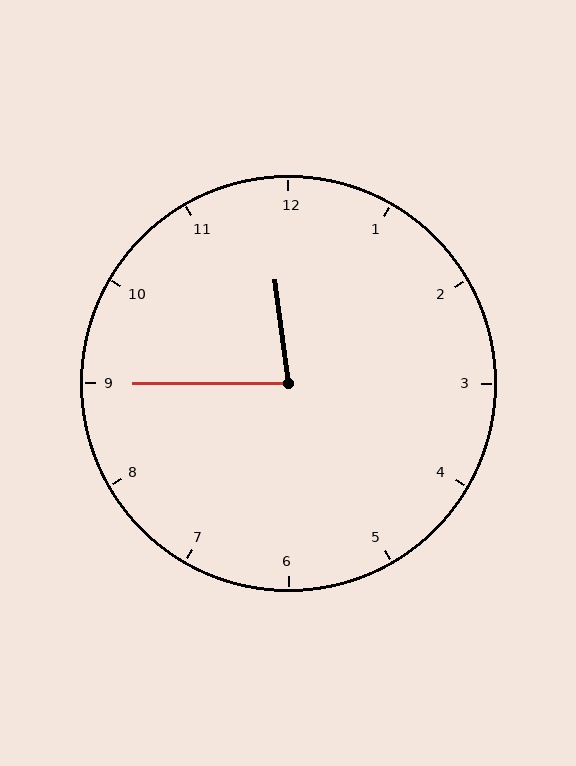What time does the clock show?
11:45.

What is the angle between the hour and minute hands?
Approximately 82 degrees.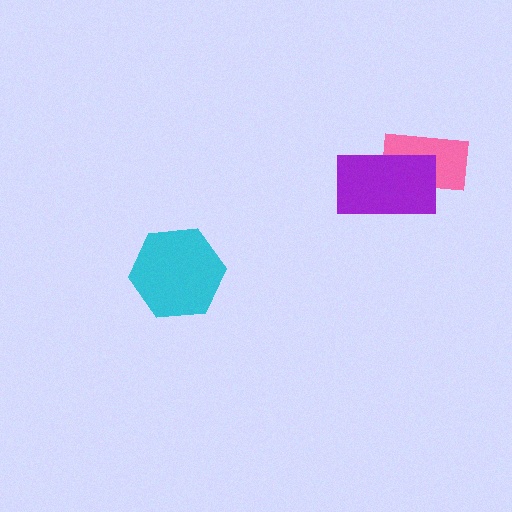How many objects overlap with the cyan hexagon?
0 objects overlap with the cyan hexagon.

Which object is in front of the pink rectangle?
The purple rectangle is in front of the pink rectangle.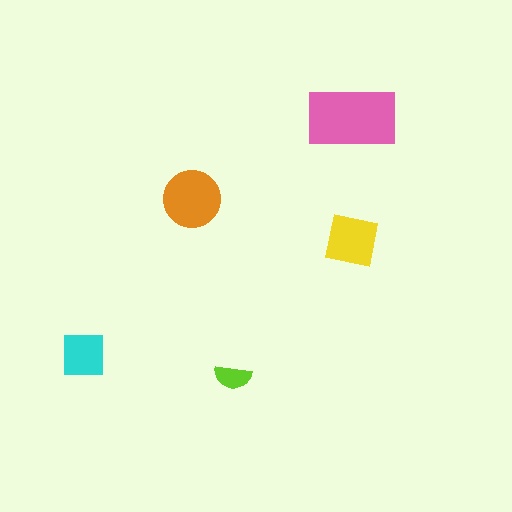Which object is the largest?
The pink rectangle.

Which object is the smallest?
The lime semicircle.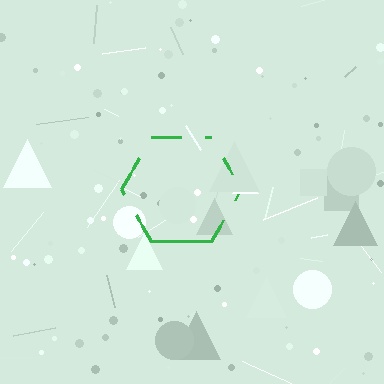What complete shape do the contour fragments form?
The contour fragments form a hexagon.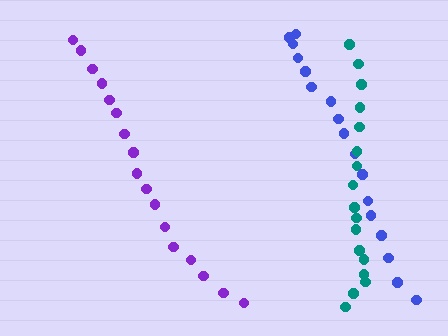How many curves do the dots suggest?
There are 3 distinct paths.